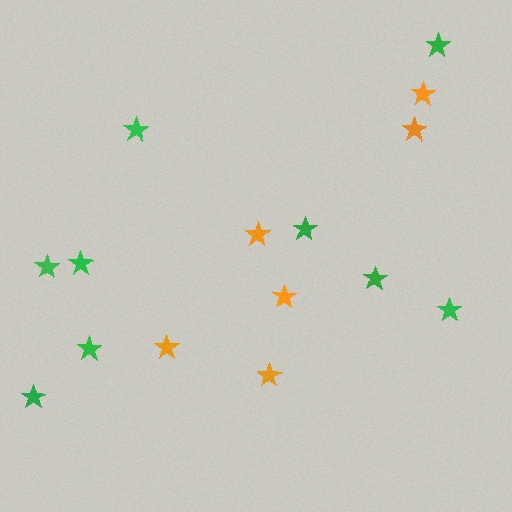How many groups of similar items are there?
There are 2 groups: one group of green stars (9) and one group of orange stars (6).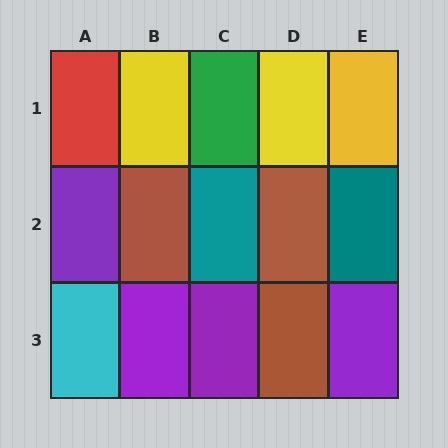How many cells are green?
1 cell is green.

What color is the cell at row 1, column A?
Red.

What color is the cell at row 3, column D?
Brown.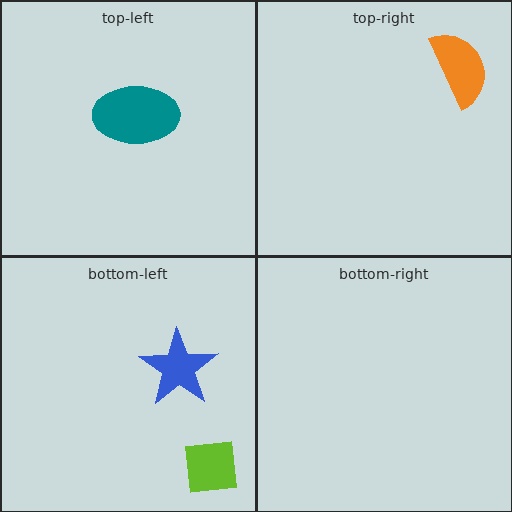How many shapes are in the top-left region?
1.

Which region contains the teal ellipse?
The top-left region.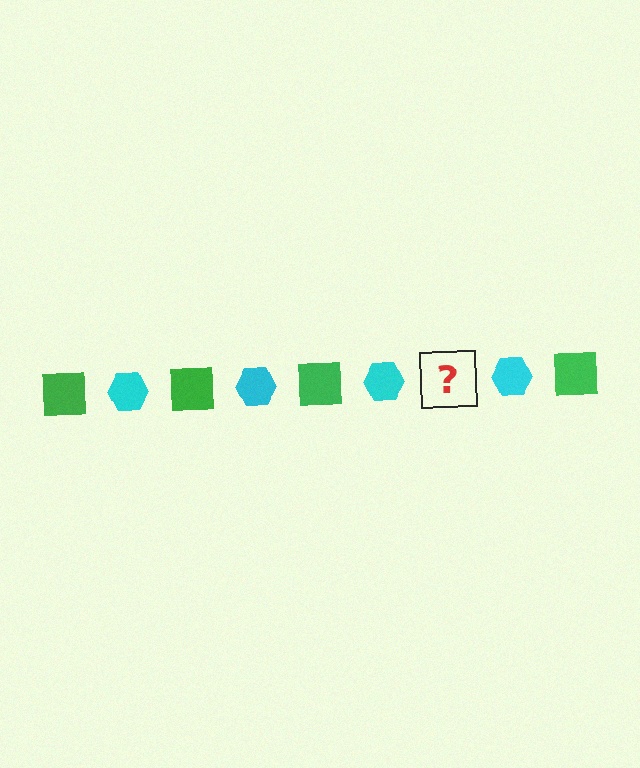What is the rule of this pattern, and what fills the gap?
The rule is that the pattern alternates between green square and cyan hexagon. The gap should be filled with a green square.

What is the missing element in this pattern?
The missing element is a green square.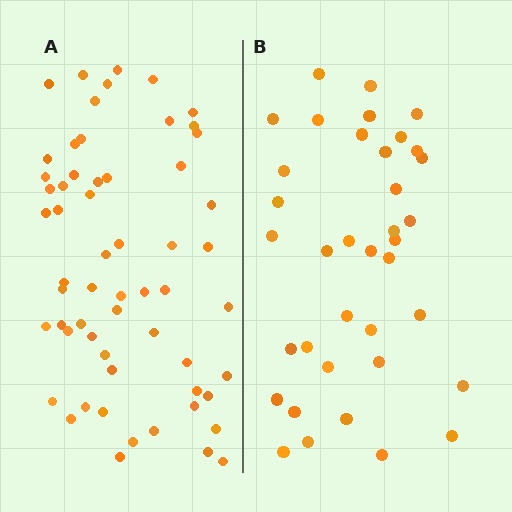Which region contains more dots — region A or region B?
Region A (the left region) has more dots.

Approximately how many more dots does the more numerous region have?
Region A has approximately 20 more dots than region B.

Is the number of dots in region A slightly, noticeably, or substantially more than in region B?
Region A has substantially more. The ratio is roughly 1.6 to 1.